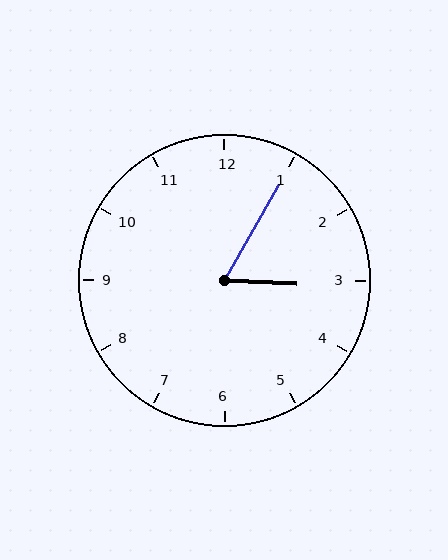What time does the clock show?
3:05.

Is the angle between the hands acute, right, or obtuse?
It is acute.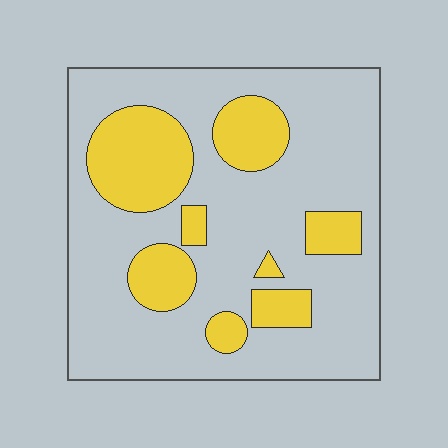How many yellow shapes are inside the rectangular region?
8.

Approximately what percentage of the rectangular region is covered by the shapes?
Approximately 25%.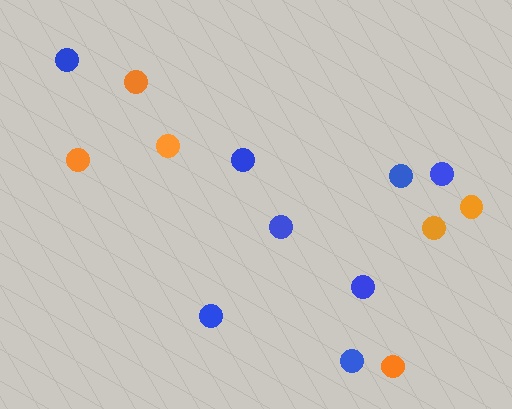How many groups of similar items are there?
There are 2 groups: one group of blue circles (8) and one group of orange circles (6).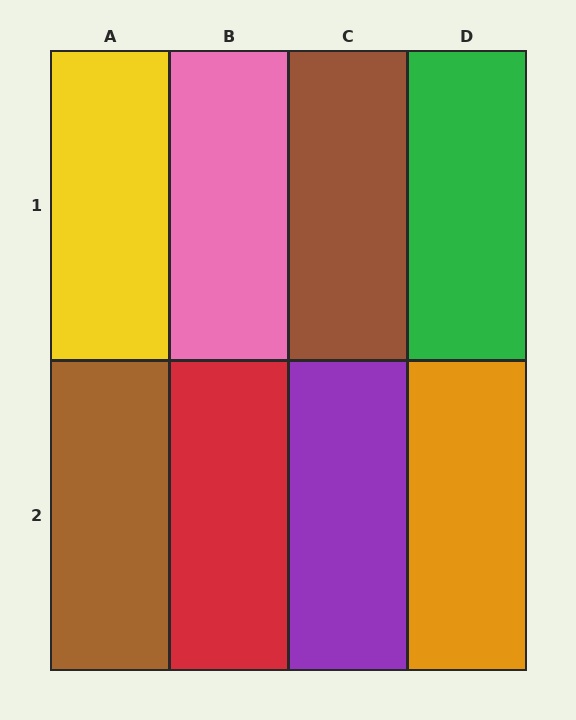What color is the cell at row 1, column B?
Pink.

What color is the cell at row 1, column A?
Yellow.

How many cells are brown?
2 cells are brown.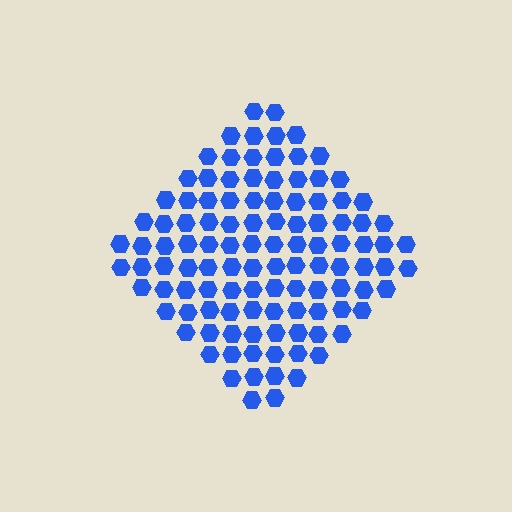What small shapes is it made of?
It is made of small hexagons.